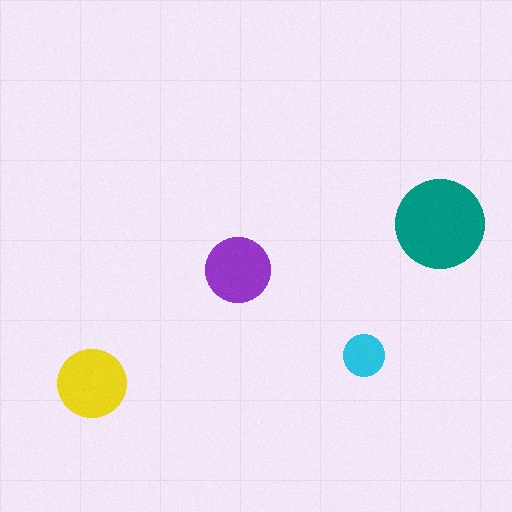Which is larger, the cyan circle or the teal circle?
The teal one.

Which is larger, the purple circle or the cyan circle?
The purple one.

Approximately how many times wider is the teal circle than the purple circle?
About 1.5 times wider.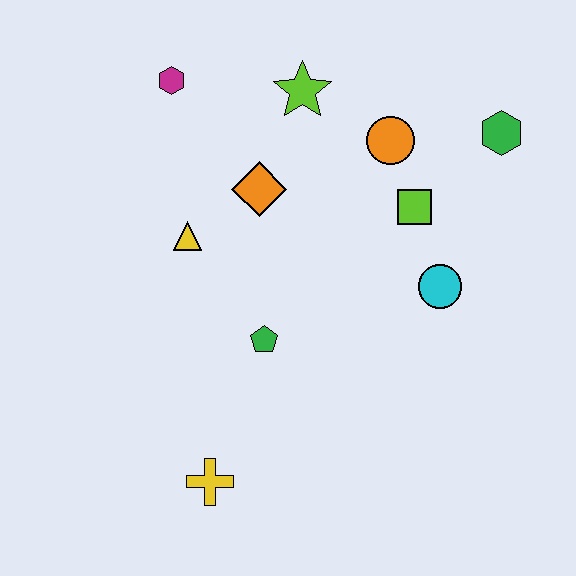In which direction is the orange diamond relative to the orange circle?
The orange diamond is to the left of the orange circle.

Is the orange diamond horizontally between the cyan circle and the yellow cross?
Yes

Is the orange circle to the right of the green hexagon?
No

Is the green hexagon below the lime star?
Yes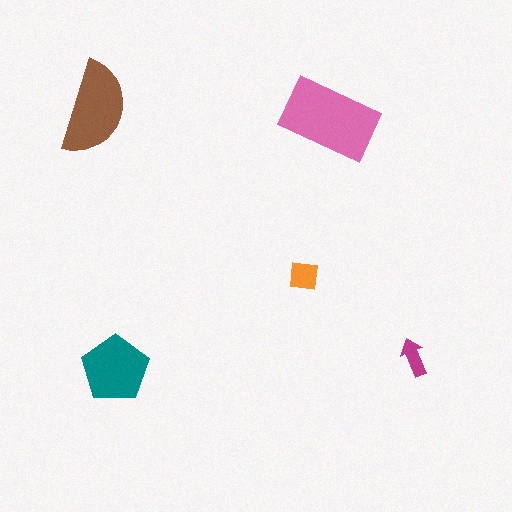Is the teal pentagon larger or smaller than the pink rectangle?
Smaller.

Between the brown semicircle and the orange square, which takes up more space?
The brown semicircle.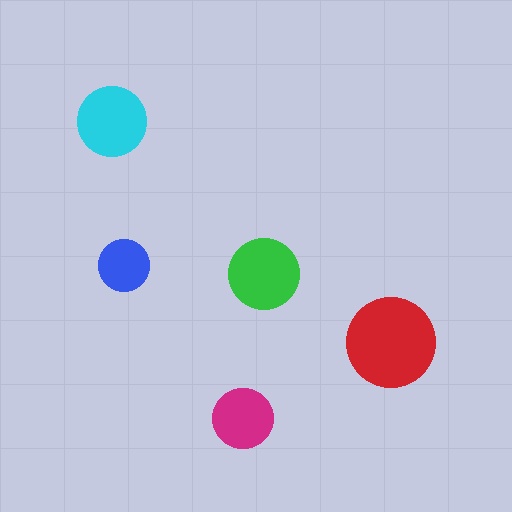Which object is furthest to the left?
The cyan circle is leftmost.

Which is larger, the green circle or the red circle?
The red one.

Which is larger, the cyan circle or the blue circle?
The cyan one.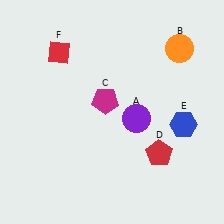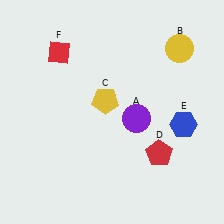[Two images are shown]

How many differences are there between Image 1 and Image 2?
There are 2 differences between the two images.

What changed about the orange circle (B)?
In Image 1, B is orange. In Image 2, it changed to yellow.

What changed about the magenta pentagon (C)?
In Image 1, C is magenta. In Image 2, it changed to yellow.